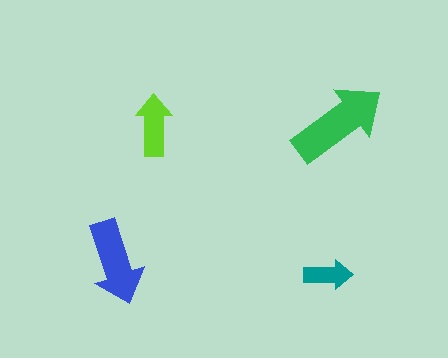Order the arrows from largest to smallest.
the green one, the blue one, the lime one, the teal one.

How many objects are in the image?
There are 4 objects in the image.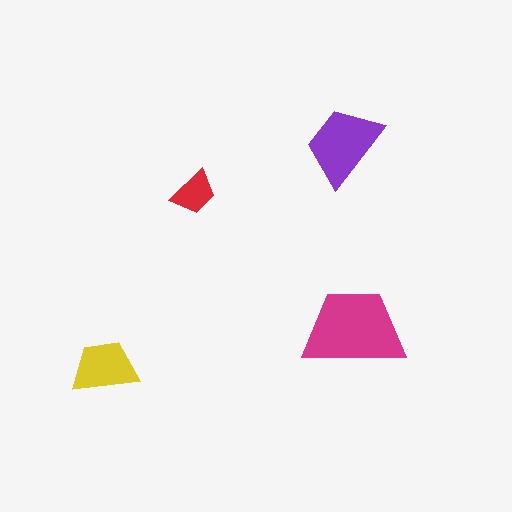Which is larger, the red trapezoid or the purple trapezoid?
The purple one.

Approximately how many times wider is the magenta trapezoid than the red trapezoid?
About 2.5 times wider.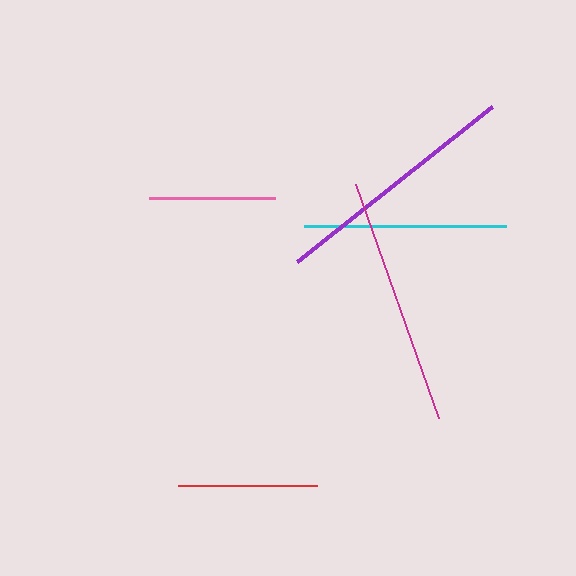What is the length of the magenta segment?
The magenta segment is approximately 249 pixels long.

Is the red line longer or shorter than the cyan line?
The cyan line is longer than the red line.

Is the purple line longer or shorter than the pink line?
The purple line is longer than the pink line.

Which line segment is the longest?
The magenta line is the longest at approximately 249 pixels.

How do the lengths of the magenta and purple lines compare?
The magenta and purple lines are approximately the same length.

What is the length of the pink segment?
The pink segment is approximately 127 pixels long.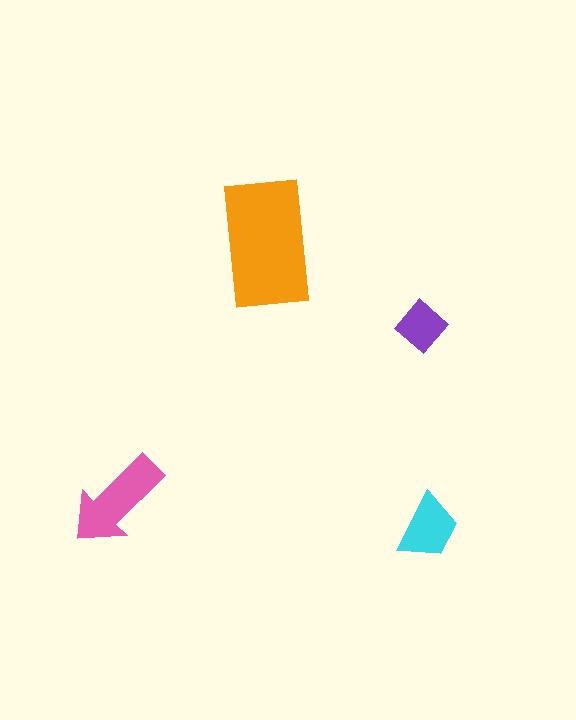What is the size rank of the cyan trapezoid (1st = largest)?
3rd.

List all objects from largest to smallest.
The orange rectangle, the pink arrow, the cyan trapezoid, the purple diamond.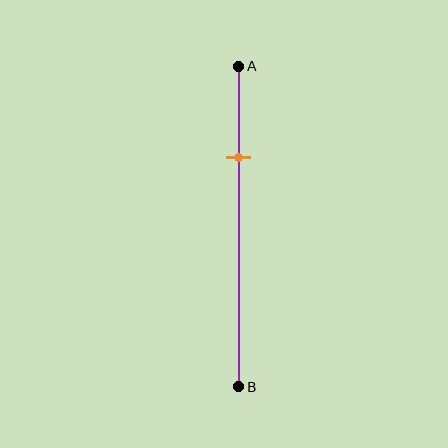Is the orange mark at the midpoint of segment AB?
No, the mark is at about 30% from A, not at the 50% midpoint.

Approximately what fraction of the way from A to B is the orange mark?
The orange mark is approximately 30% of the way from A to B.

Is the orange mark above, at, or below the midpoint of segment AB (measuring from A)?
The orange mark is above the midpoint of segment AB.